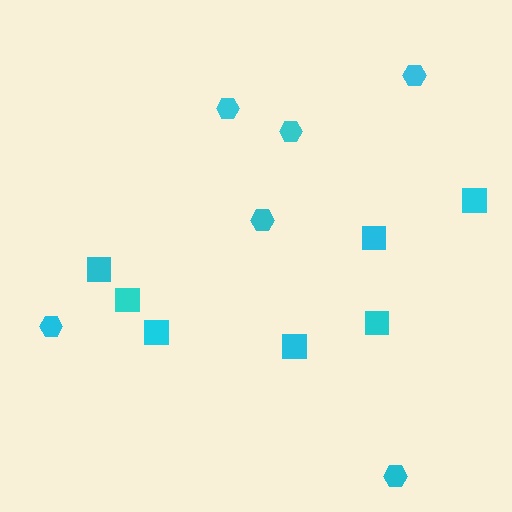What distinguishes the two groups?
There are 2 groups: one group of hexagons (6) and one group of squares (7).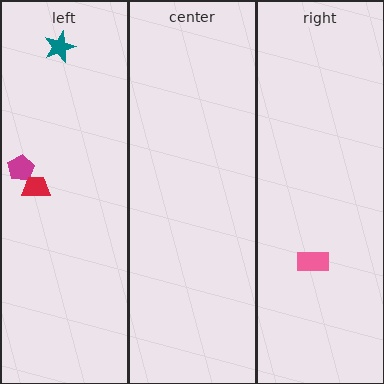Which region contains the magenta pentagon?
The left region.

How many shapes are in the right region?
1.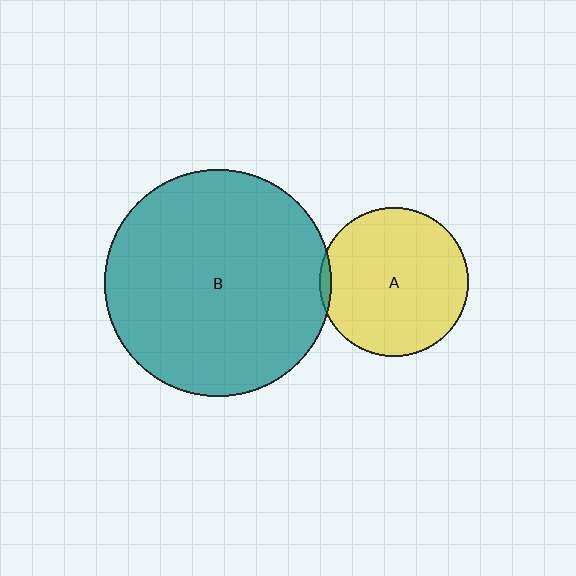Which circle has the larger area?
Circle B (teal).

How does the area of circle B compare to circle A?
Approximately 2.3 times.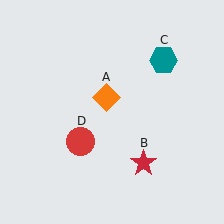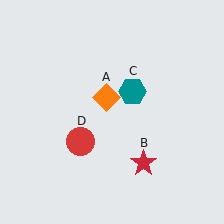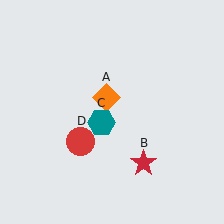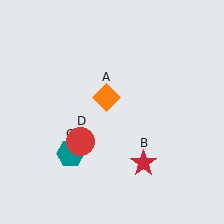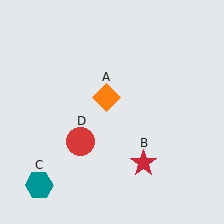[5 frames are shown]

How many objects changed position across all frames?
1 object changed position: teal hexagon (object C).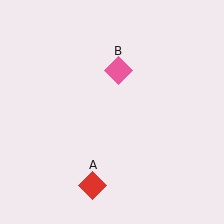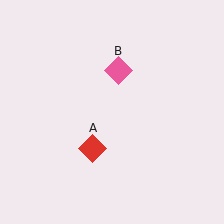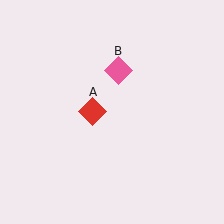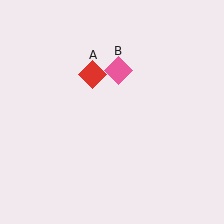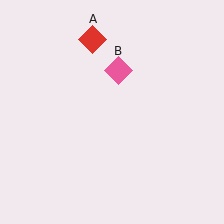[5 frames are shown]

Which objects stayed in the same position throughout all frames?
Pink diamond (object B) remained stationary.